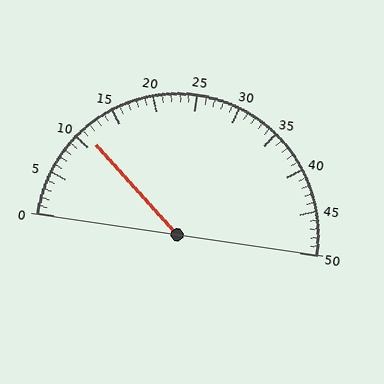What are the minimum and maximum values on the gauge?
The gauge ranges from 0 to 50.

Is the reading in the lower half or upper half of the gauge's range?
The reading is in the lower half of the range (0 to 50).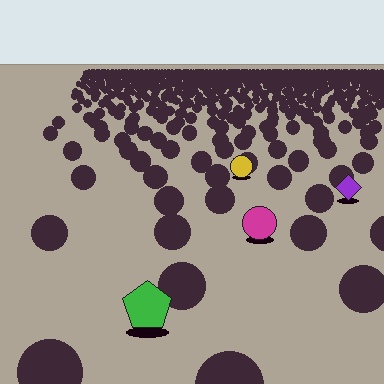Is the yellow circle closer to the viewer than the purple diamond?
No. The purple diamond is closer — you can tell from the texture gradient: the ground texture is coarser near it.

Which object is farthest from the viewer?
The yellow circle is farthest from the viewer. It appears smaller and the ground texture around it is denser.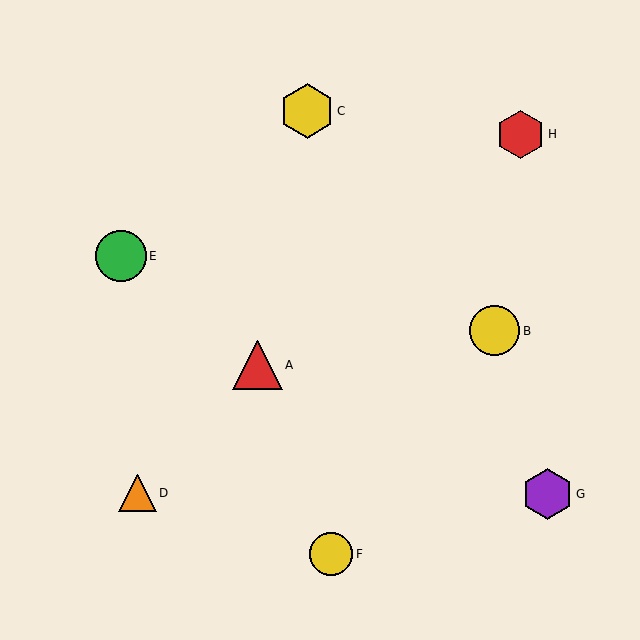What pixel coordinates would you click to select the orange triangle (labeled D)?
Click at (137, 493) to select the orange triangle D.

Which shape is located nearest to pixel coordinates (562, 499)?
The purple hexagon (labeled G) at (548, 494) is nearest to that location.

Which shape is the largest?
The yellow hexagon (labeled C) is the largest.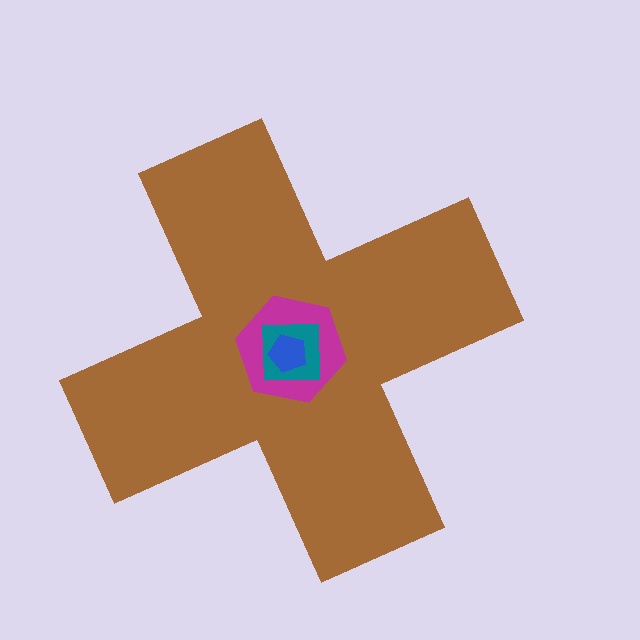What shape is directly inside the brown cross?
The magenta hexagon.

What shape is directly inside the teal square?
The blue pentagon.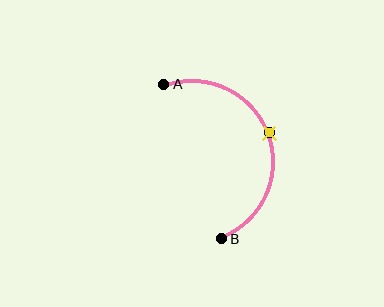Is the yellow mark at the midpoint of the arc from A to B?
Yes. The yellow mark lies on the arc at equal arc-length from both A and B — it is the arc midpoint.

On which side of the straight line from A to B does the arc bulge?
The arc bulges to the right of the straight line connecting A and B.